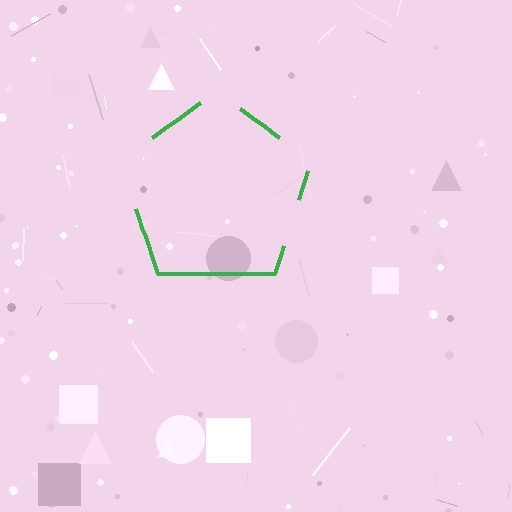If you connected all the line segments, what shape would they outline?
They would outline a pentagon.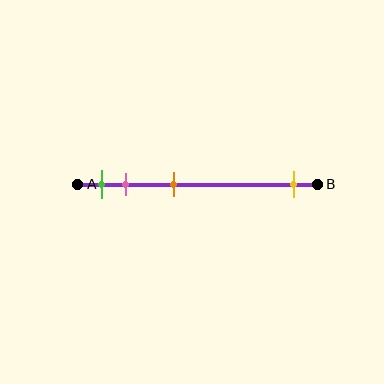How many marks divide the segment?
There are 4 marks dividing the segment.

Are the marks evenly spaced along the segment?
No, the marks are not evenly spaced.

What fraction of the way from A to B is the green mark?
The green mark is approximately 10% (0.1) of the way from A to B.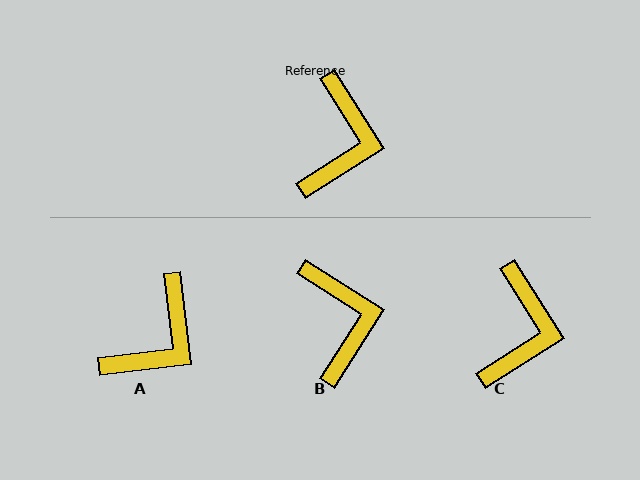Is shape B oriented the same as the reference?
No, it is off by about 25 degrees.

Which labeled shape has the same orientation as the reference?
C.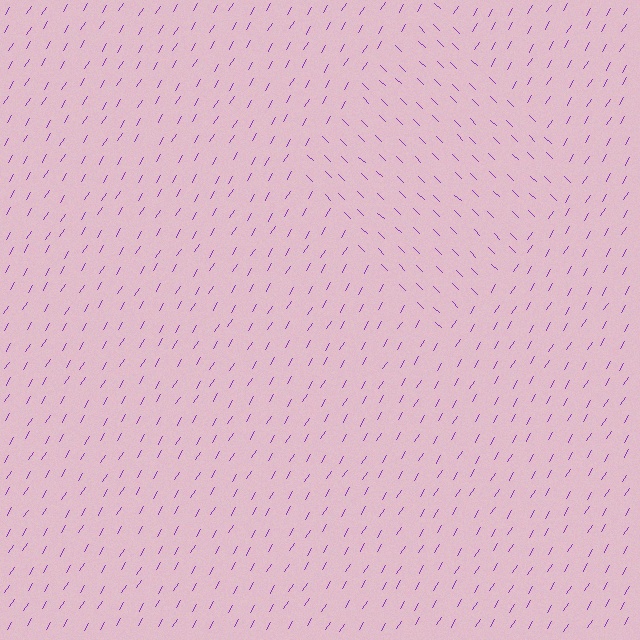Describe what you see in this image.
The image is filled with small purple line segments. A diamond region in the image has lines oriented differently from the surrounding lines, creating a visible texture boundary.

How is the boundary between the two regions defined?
The boundary is defined purely by a change in line orientation (approximately 77 degrees difference). All lines are the same color and thickness.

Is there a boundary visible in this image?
Yes, there is a texture boundary formed by a change in line orientation.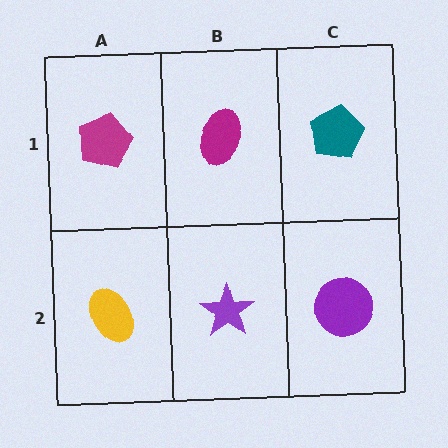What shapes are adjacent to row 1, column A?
A yellow ellipse (row 2, column A), a magenta ellipse (row 1, column B).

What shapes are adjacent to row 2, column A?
A magenta pentagon (row 1, column A), a purple star (row 2, column B).